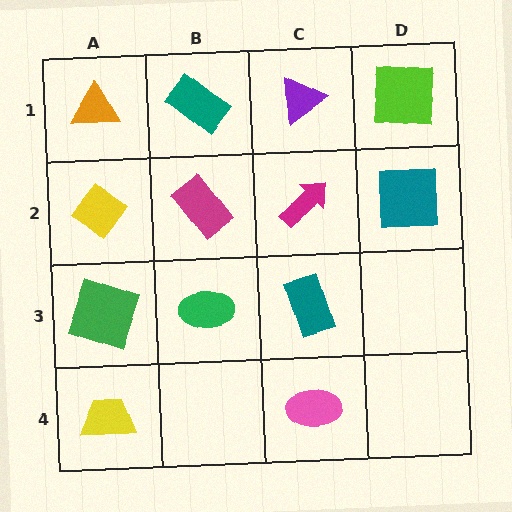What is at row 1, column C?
A purple triangle.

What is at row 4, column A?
A yellow trapezoid.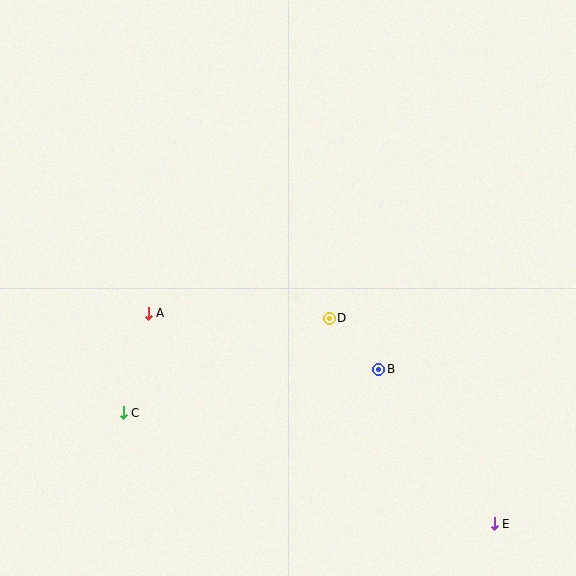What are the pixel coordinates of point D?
Point D is at (329, 318).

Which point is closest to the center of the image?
Point D at (329, 318) is closest to the center.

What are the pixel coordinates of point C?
Point C is at (123, 413).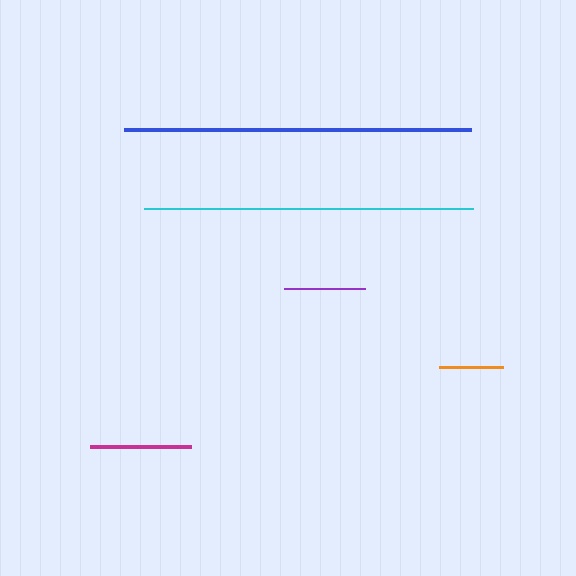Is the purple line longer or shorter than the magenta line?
The magenta line is longer than the purple line.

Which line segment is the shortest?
The orange line is the shortest at approximately 64 pixels.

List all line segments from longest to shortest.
From longest to shortest: blue, cyan, magenta, purple, orange.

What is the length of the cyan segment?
The cyan segment is approximately 329 pixels long.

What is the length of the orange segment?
The orange segment is approximately 64 pixels long.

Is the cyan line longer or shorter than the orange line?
The cyan line is longer than the orange line.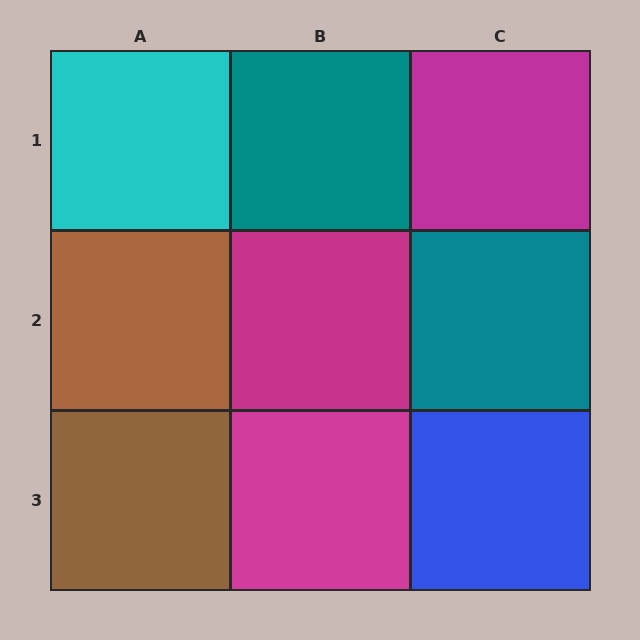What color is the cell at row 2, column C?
Teal.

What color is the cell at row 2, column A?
Brown.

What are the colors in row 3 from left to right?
Brown, magenta, blue.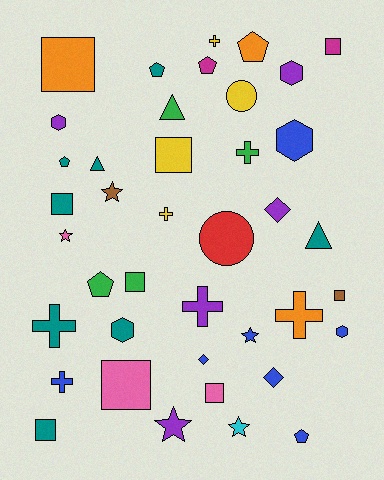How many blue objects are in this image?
There are 7 blue objects.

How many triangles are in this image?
There are 3 triangles.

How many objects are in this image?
There are 40 objects.